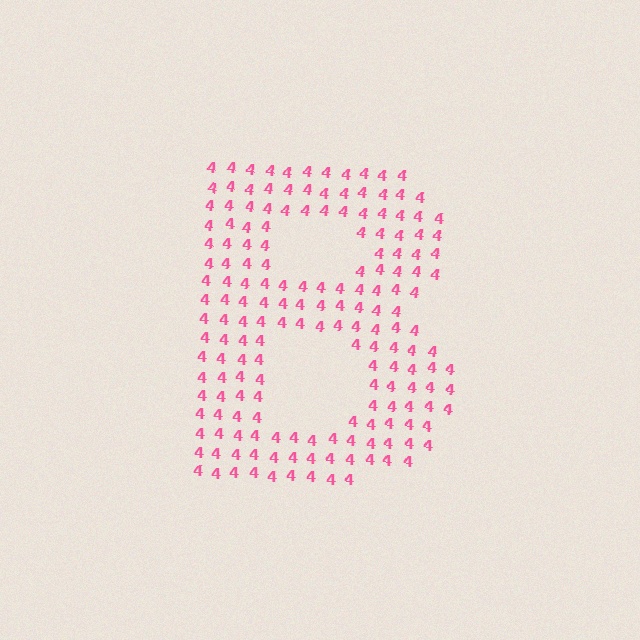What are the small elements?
The small elements are digit 4's.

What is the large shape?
The large shape is the letter B.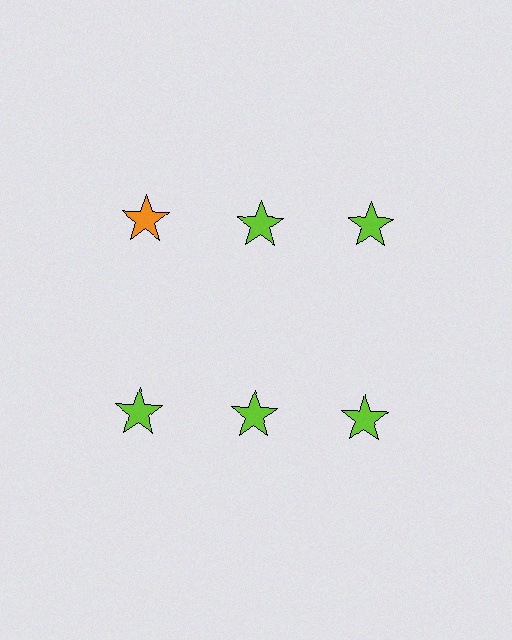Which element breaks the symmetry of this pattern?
The orange star in the top row, leftmost column breaks the symmetry. All other shapes are lime stars.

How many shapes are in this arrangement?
There are 6 shapes arranged in a grid pattern.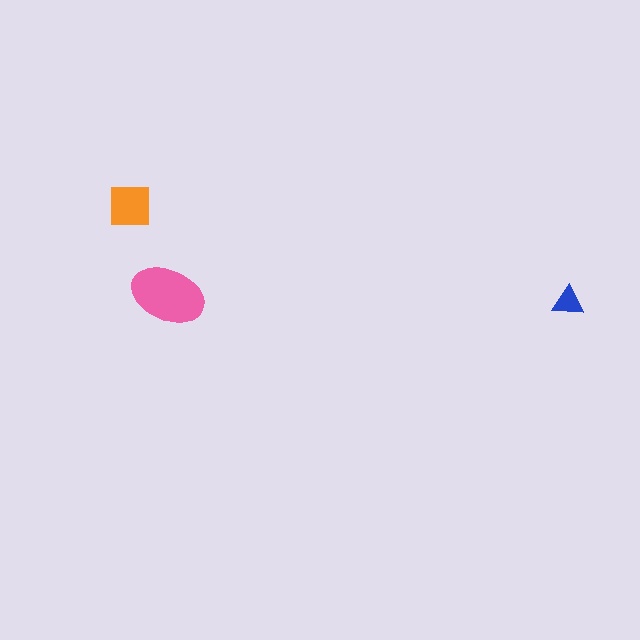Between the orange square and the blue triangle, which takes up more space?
The orange square.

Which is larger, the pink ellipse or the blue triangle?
The pink ellipse.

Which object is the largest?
The pink ellipse.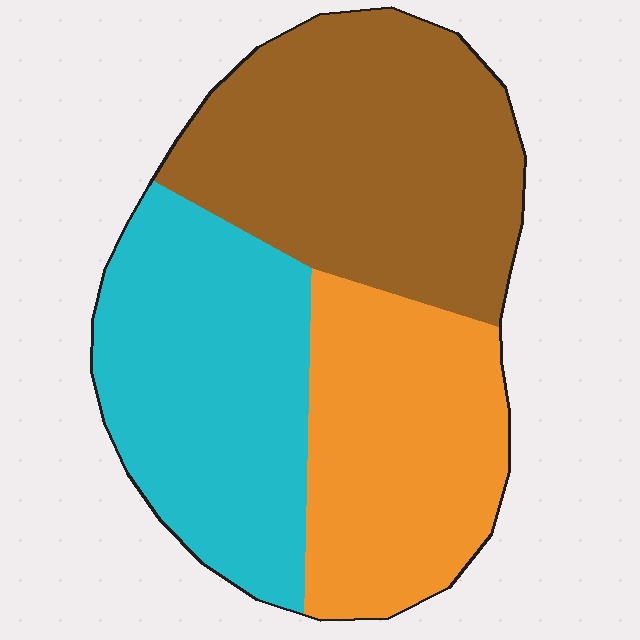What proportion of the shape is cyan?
Cyan covers 33% of the shape.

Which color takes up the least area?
Orange, at roughly 30%.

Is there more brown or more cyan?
Brown.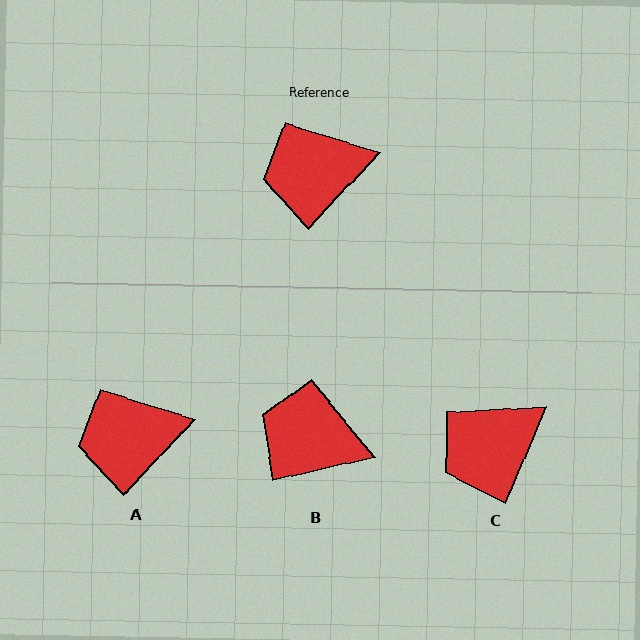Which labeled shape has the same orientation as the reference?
A.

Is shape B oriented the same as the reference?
No, it is off by about 33 degrees.